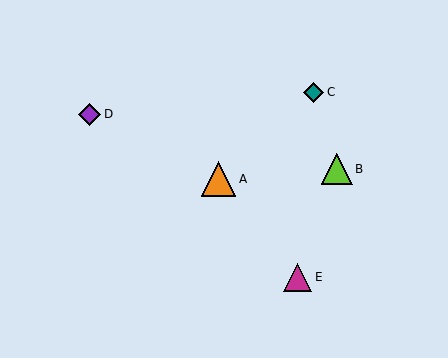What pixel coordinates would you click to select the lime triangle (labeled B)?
Click at (337, 169) to select the lime triangle B.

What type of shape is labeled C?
Shape C is a teal diamond.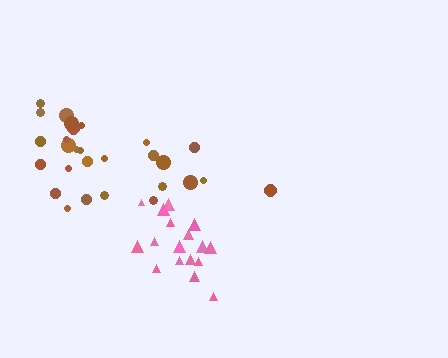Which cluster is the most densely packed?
Pink.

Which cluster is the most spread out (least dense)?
Brown.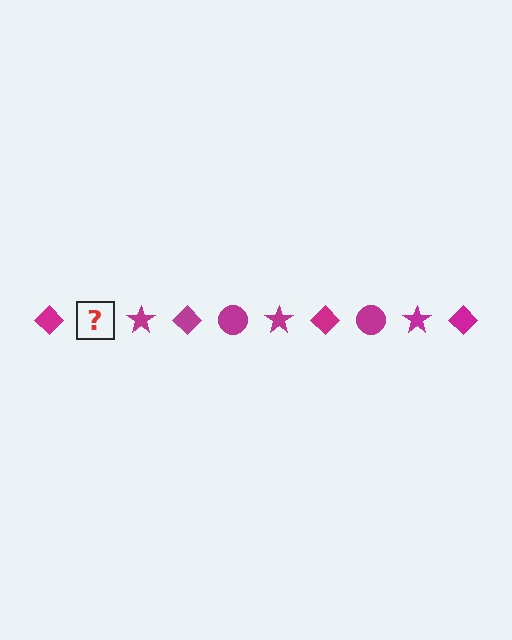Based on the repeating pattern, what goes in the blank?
The blank should be a magenta circle.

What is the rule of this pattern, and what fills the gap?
The rule is that the pattern cycles through diamond, circle, star shapes in magenta. The gap should be filled with a magenta circle.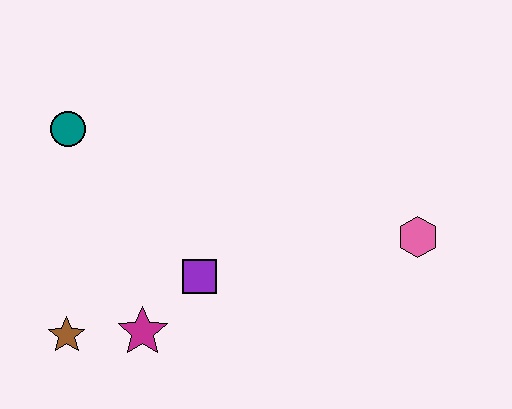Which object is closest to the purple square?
The magenta star is closest to the purple square.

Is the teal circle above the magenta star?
Yes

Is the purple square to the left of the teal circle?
No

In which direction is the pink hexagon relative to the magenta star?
The pink hexagon is to the right of the magenta star.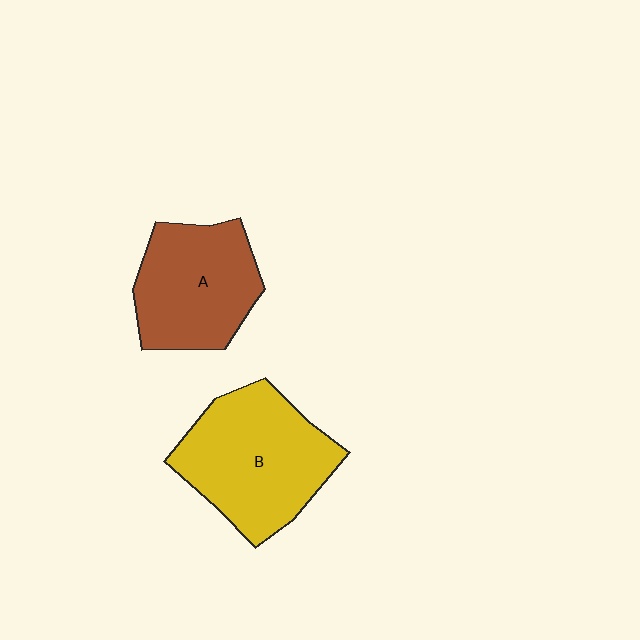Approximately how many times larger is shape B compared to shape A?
Approximately 1.2 times.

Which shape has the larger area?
Shape B (yellow).